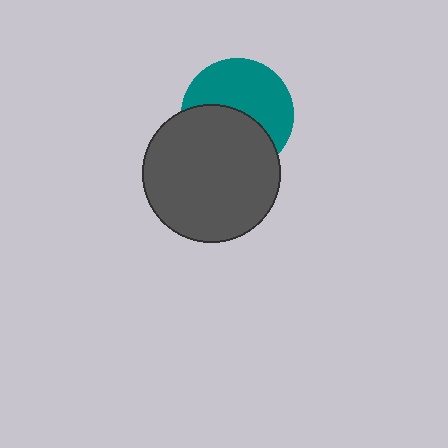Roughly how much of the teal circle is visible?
About half of it is visible (roughly 53%).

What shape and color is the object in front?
The object in front is a dark gray circle.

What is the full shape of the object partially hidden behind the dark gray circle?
The partially hidden object is a teal circle.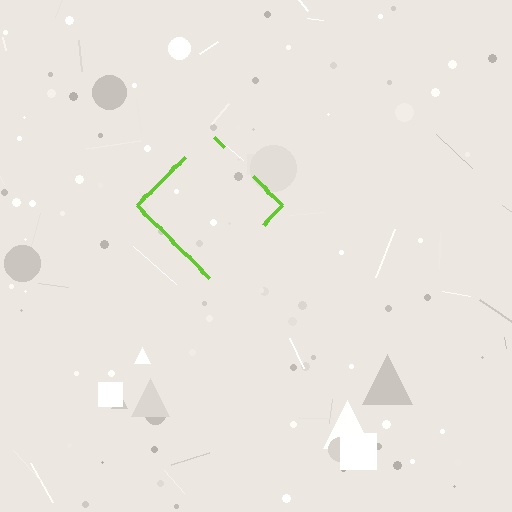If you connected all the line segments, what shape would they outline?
They would outline a diamond.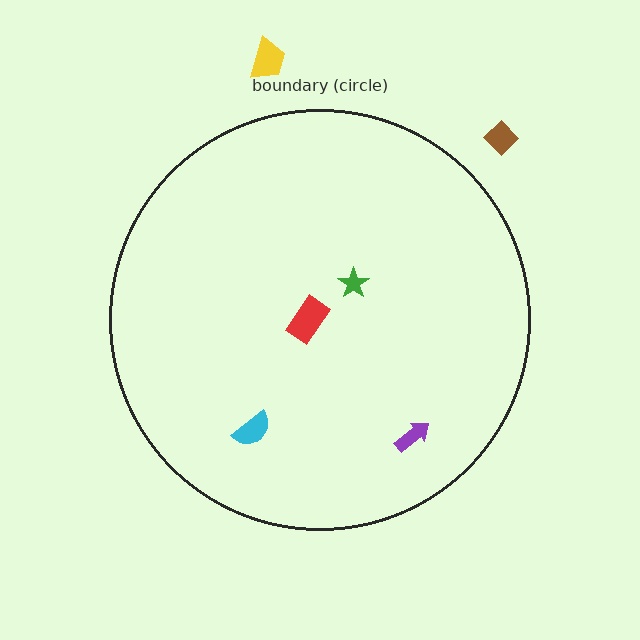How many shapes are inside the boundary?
4 inside, 2 outside.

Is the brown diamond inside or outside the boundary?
Outside.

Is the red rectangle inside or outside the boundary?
Inside.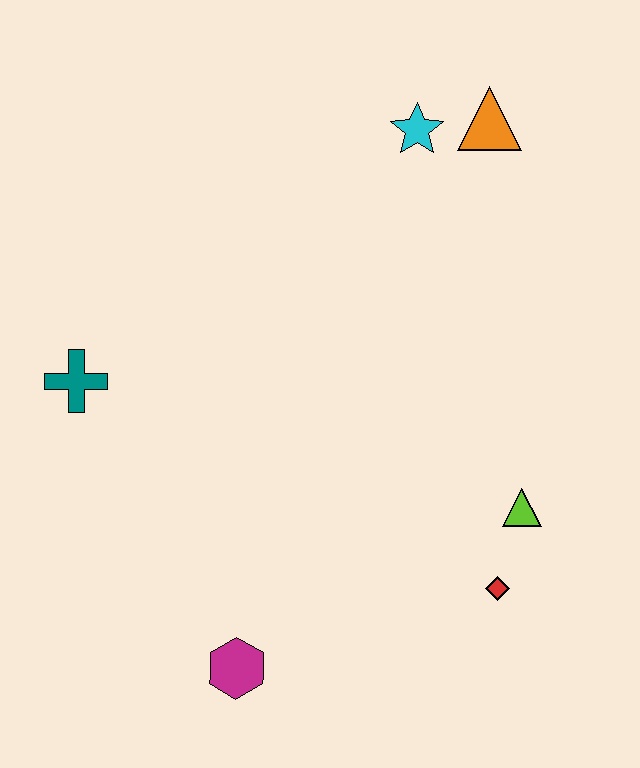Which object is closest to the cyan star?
The orange triangle is closest to the cyan star.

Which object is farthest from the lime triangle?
The teal cross is farthest from the lime triangle.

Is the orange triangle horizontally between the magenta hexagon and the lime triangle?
Yes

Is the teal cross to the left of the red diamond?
Yes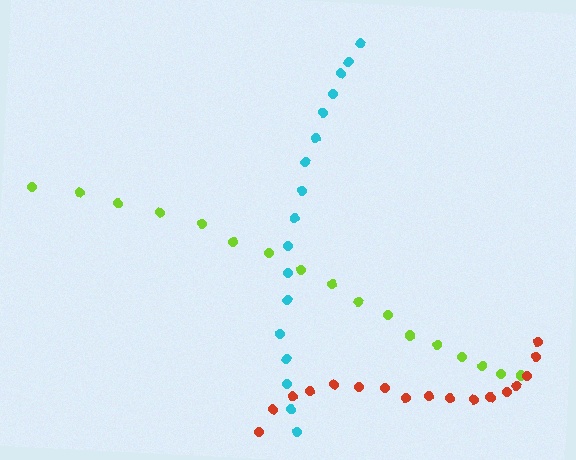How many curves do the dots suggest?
There are 3 distinct paths.